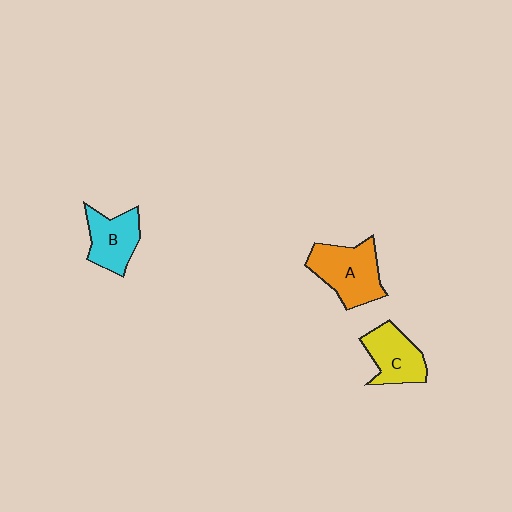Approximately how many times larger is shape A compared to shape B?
Approximately 1.3 times.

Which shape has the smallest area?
Shape B (cyan).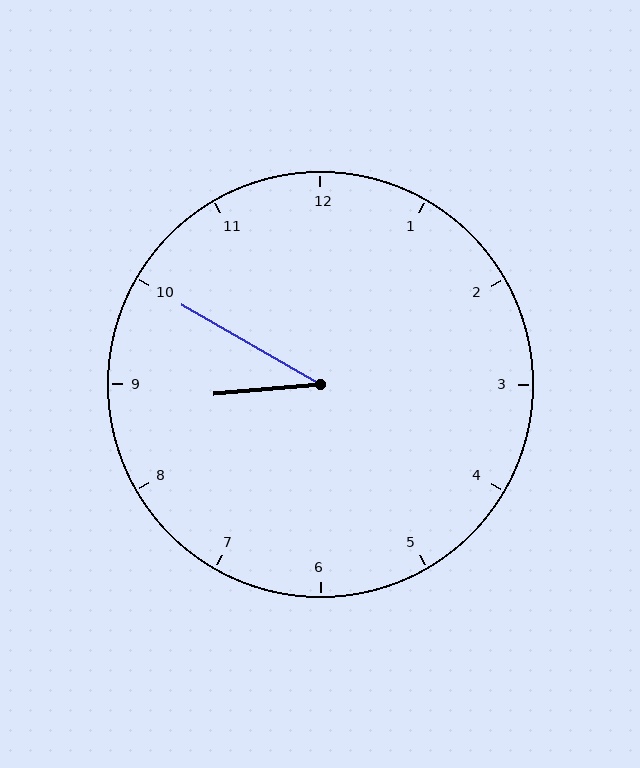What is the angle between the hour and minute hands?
Approximately 35 degrees.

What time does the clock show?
8:50.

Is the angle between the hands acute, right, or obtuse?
It is acute.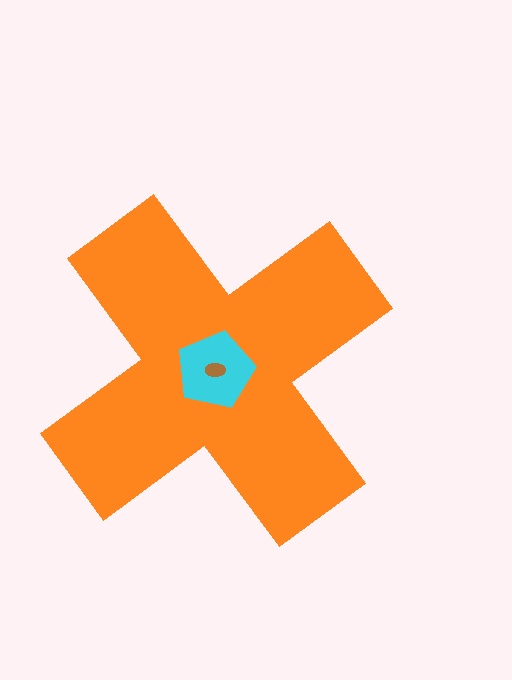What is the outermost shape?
The orange cross.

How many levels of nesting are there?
3.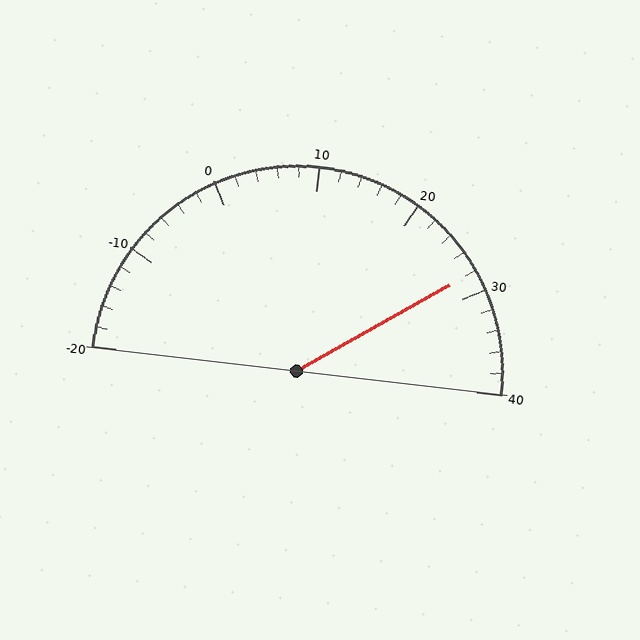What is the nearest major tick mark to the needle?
The nearest major tick mark is 30.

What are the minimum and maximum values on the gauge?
The gauge ranges from -20 to 40.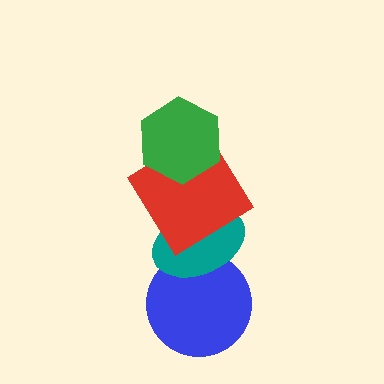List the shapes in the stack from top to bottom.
From top to bottom: the green hexagon, the red diamond, the teal ellipse, the blue circle.